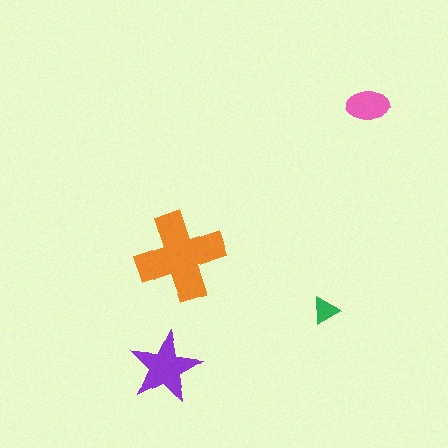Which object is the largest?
The orange cross.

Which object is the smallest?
The green triangle.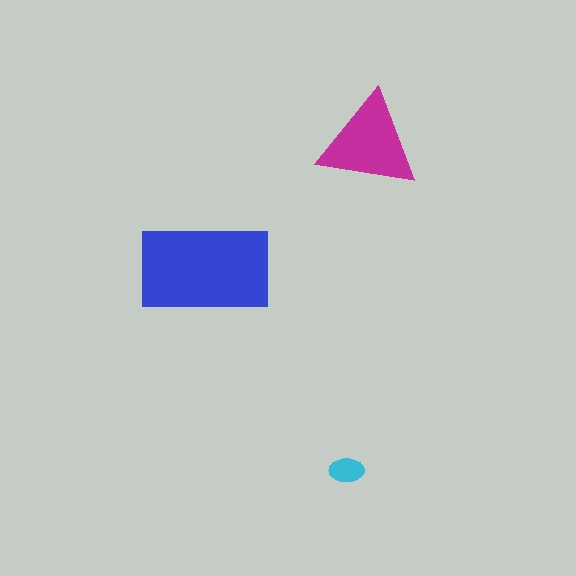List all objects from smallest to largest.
The cyan ellipse, the magenta triangle, the blue rectangle.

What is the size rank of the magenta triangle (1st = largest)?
2nd.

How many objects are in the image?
There are 3 objects in the image.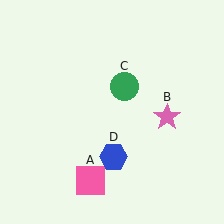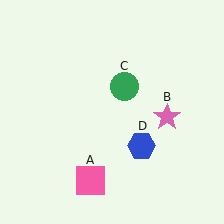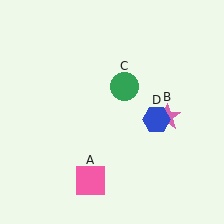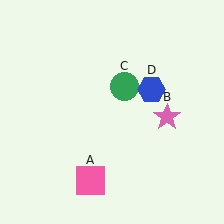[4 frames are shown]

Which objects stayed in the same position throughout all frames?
Pink square (object A) and pink star (object B) and green circle (object C) remained stationary.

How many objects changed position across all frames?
1 object changed position: blue hexagon (object D).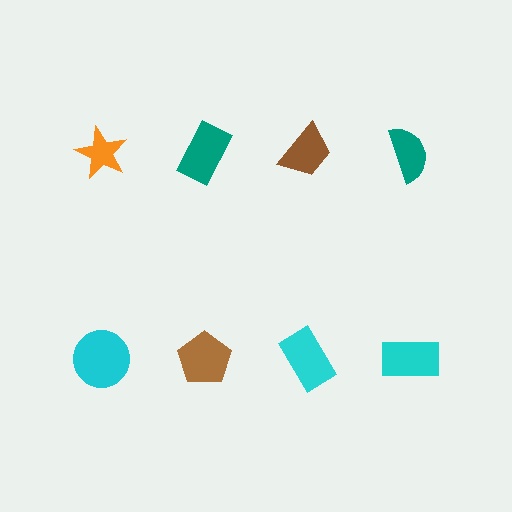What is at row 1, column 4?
A teal semicircle.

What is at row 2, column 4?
A cyan rectangle.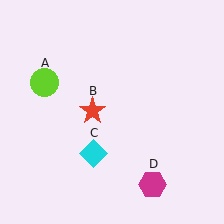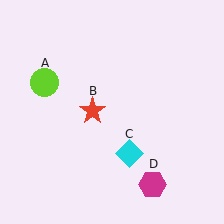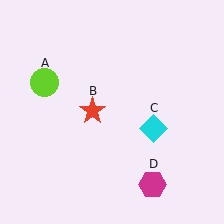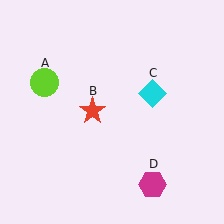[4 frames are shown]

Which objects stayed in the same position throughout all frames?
Lime circle (object A) and red star (object B) and magenta hexagon (object D) remained stationary.